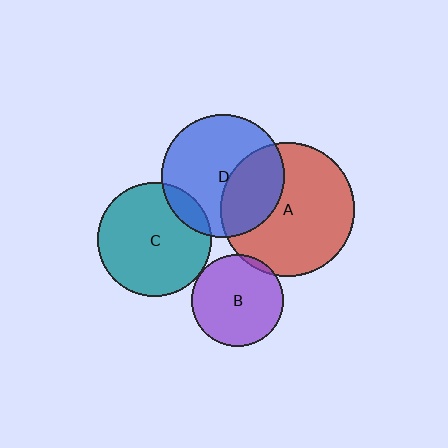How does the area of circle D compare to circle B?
Approximately 1.8 times.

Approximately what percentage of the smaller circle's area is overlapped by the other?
Approximately 5%.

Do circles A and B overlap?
Yes.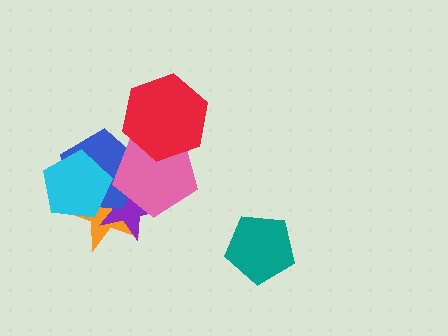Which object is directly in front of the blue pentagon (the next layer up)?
The pink pentagon is directly in front of the blue pentagon.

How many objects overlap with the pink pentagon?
4 objects overlap with the pink pentagon.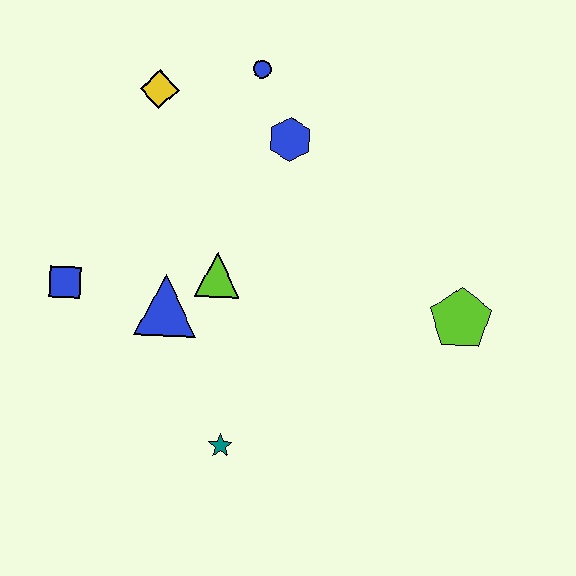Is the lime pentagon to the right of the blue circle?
Yes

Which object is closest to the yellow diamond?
The blue circle is closest to the yellow diamond.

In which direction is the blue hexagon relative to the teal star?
The blue hexagon is above the teal star.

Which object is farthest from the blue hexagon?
The teal star is farthest from the blue hexagon.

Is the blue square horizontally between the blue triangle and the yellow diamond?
No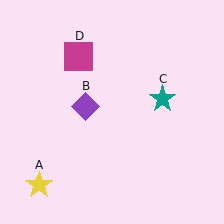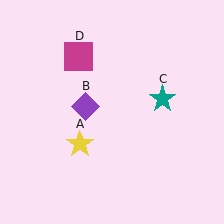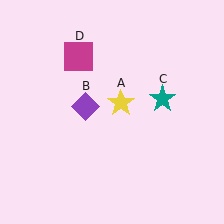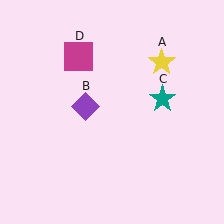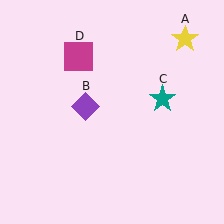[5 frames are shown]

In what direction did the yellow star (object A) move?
The yellow star (object A) moved up and to the right.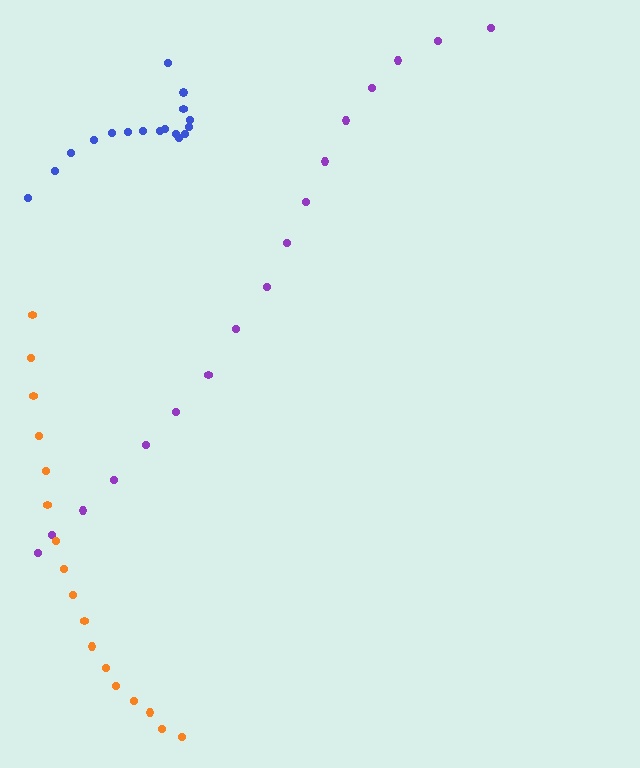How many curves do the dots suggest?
There are 3 distinct paths.